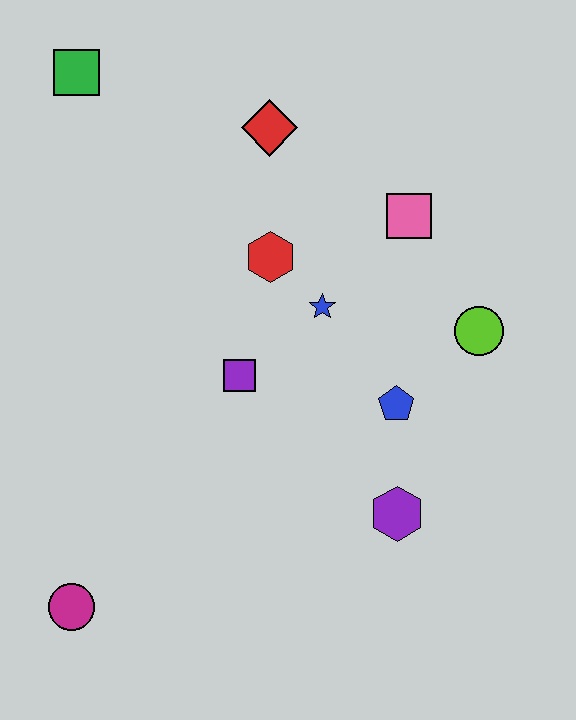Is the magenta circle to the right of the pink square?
No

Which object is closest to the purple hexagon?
The blue pentagon is closest to the purple hexagon.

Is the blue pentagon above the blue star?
No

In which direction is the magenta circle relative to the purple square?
The magenta circle is below the purple square.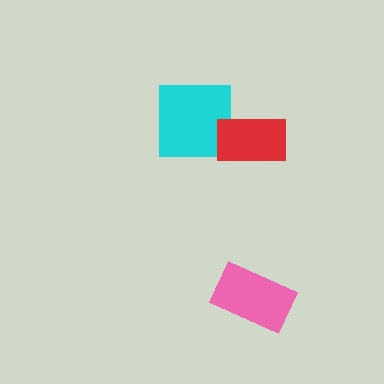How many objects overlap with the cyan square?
1 object overlaps with the cyan square.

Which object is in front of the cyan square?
The red rectangle is in front of the cyan square.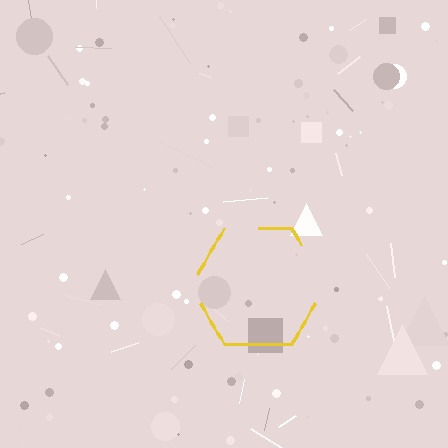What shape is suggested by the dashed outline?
The dashed outline suggests a hexagon.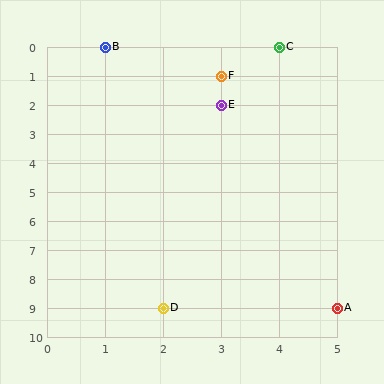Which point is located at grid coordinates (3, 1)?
Point F is at (3, 1).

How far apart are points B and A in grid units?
Points B and A are 4 columns and 9 rows apart (about 9.8 grid units diagonally).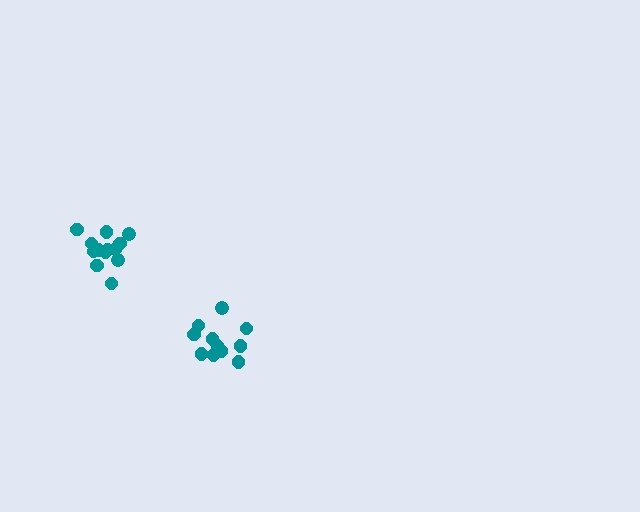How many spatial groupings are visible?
There are 2 spatial groupings.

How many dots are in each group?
Group 1: 11 dots, Group 2: 13 dots (24 total).